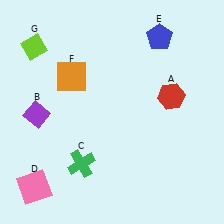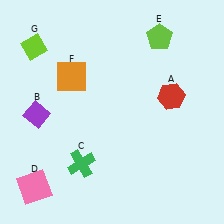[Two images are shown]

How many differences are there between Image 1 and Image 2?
There is 1 difference between the two images.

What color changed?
The pentagon (E) changed from blue in Image 1 to lime in Image 2.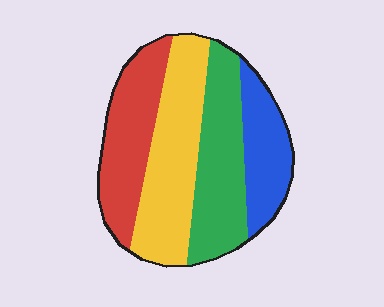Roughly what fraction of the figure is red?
Red takes up about one quarter (1/4) of the figure.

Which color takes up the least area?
Blue, at roughly 20%.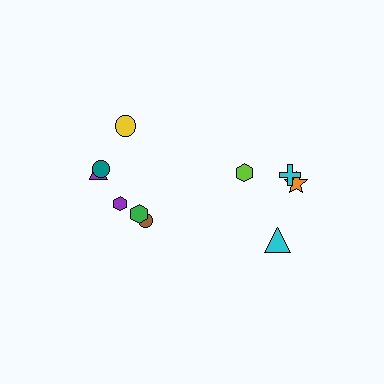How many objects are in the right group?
There are 4 objects.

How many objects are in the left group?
There are 6 objects.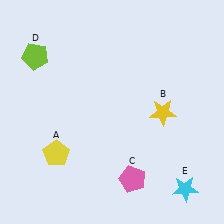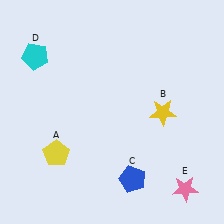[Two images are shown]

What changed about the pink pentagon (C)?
In Image 1, C is pink. In Image 2, it changed to blue.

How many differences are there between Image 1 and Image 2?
There are 3 differences between the two images.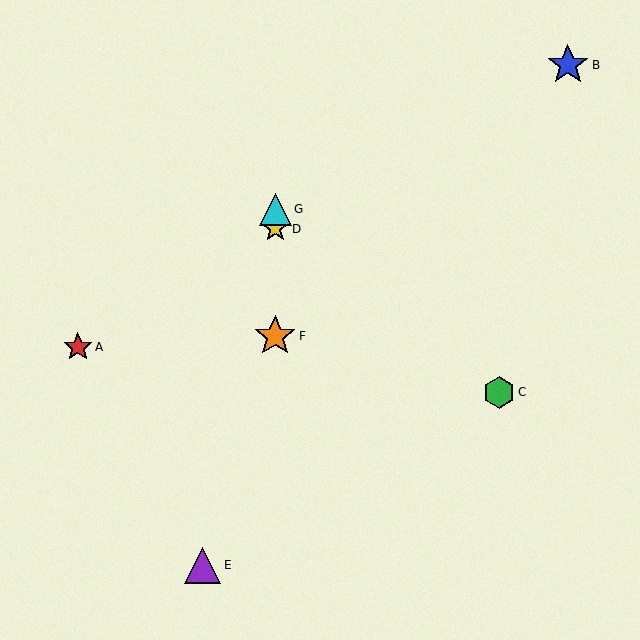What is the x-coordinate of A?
Object A is at x≈78.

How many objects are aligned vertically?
3 objects (D, F, G) are aligned vertically.